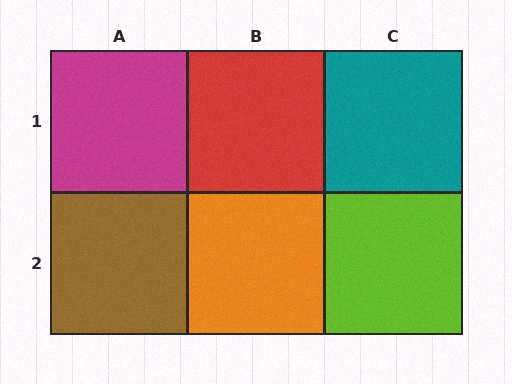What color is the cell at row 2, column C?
Lime.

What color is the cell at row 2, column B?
Orange.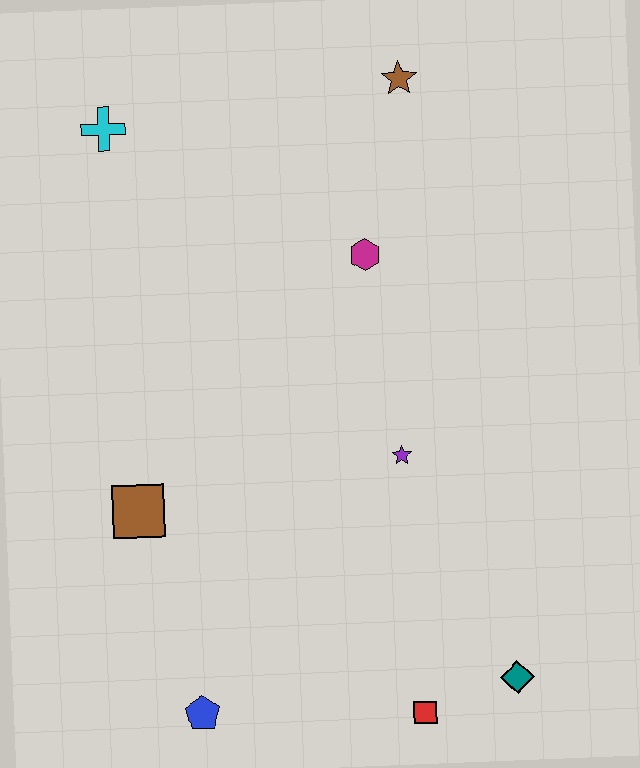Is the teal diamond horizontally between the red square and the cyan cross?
No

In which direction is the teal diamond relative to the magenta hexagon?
The teal diamond is below the magenta hexagon.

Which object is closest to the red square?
The teal diamond is closest to the red square.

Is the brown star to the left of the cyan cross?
No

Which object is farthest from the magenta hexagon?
The blue pentagon is farthest from the magenta hexagon.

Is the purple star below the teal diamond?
No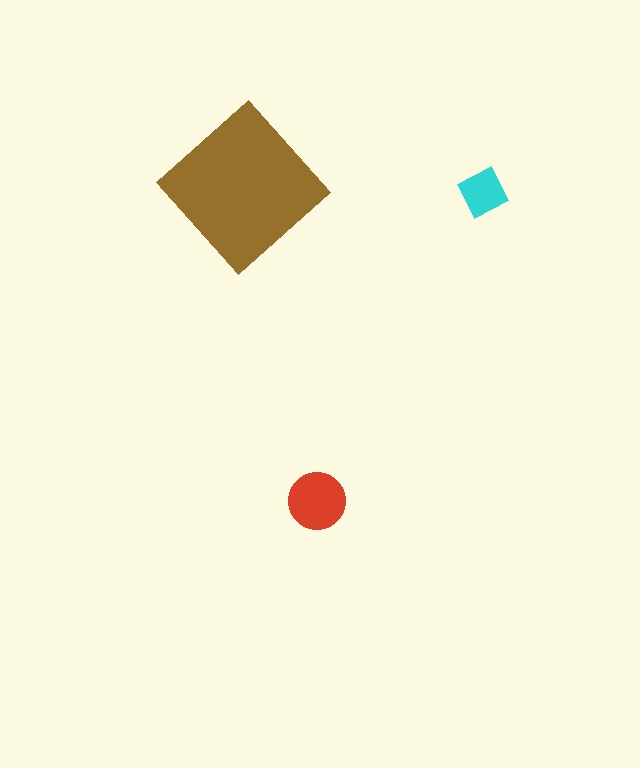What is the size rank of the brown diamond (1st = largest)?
1st.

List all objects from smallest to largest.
The cyan diamond, the red circle, the brown diamond.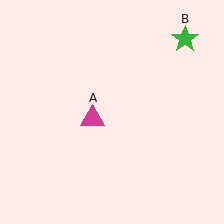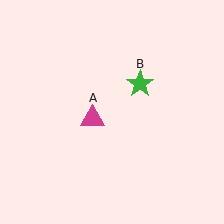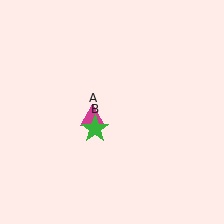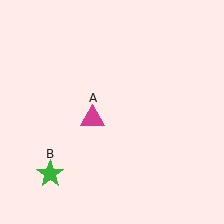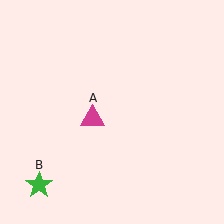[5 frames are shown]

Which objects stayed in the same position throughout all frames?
Magenta triangle (object A) remained stationary.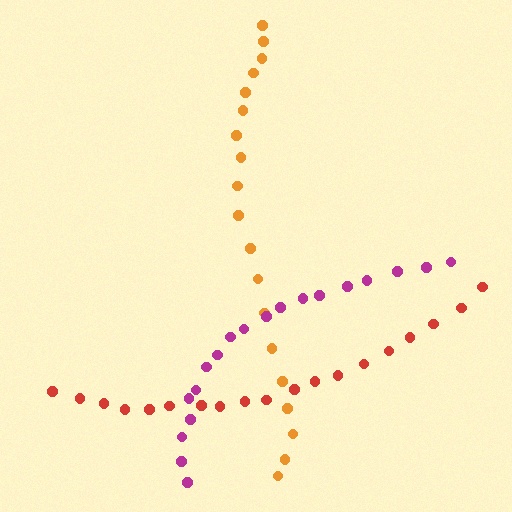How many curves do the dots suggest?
There are 3 distinct paths.